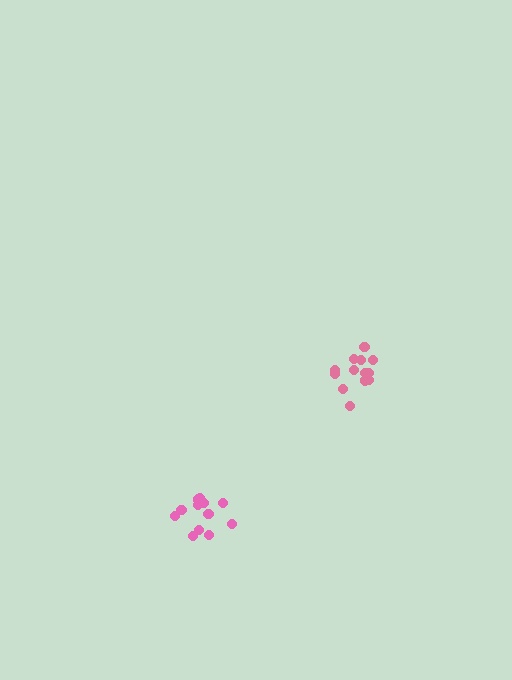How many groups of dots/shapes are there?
There are 2 groups.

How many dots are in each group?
Group 1: 12 dots, Group 2: 13 dots (25 total).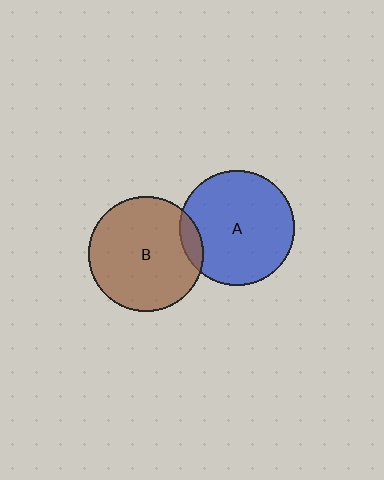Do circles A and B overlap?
Yes.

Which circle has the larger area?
Circle A (blue).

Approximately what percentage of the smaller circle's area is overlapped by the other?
Approximately 10%.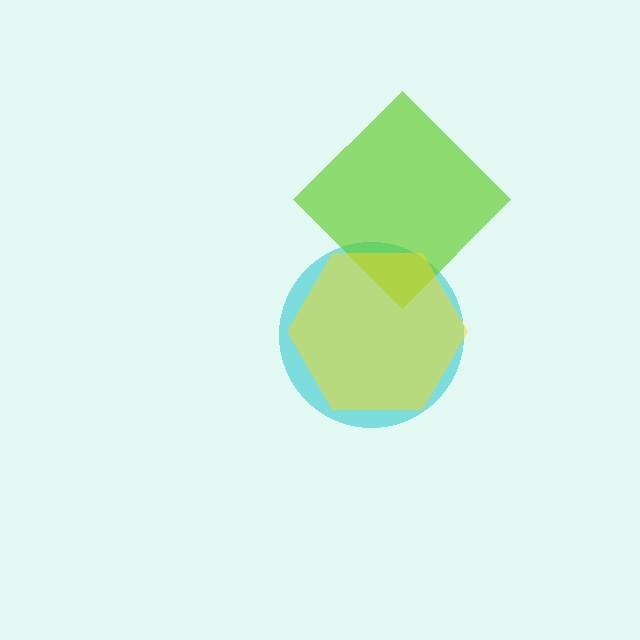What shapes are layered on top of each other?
The layered shapes are: a cyan circle, a lime diamond, a yellow hexagon.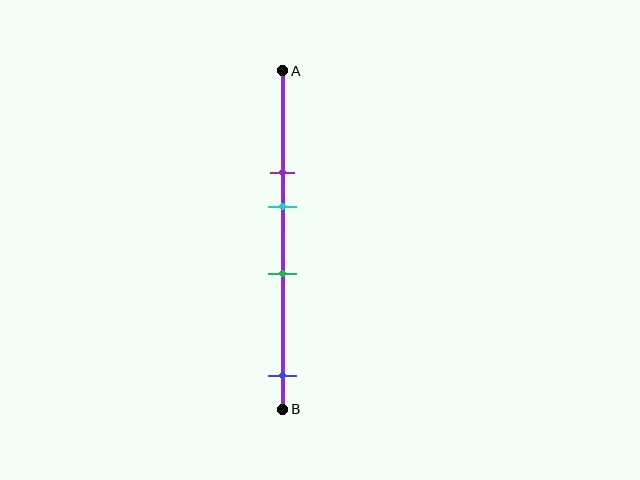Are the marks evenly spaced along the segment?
No, the marks are not evenly spaced.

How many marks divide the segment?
There are 4 marks dividing the segment.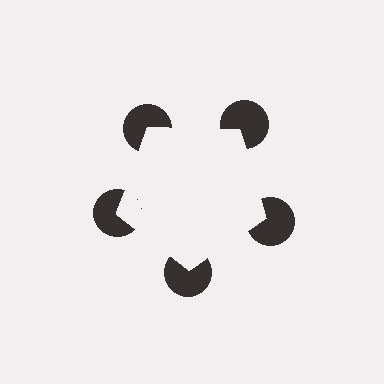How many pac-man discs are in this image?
There are 5 — one at each vertex of the illusory pentagon.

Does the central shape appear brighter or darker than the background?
It typically appears slightly brighter than the background, even though no actual brightness change is drawn.